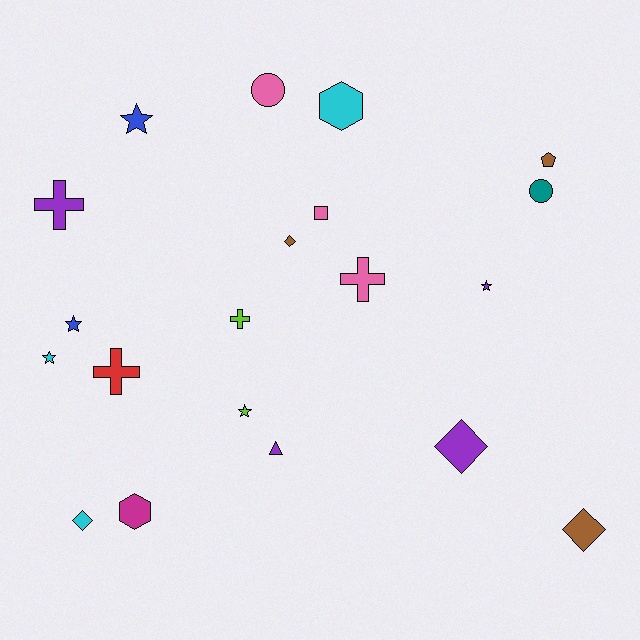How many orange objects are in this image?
There are no orange objects.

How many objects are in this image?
There are 20 objects.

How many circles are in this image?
There are 2 circles.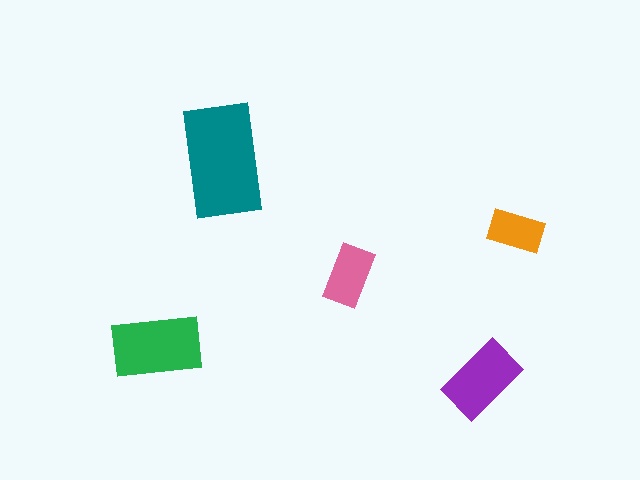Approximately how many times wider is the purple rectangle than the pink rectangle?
About 1.5 times wider.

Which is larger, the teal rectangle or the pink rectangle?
The teal one.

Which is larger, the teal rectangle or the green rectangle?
The teal one.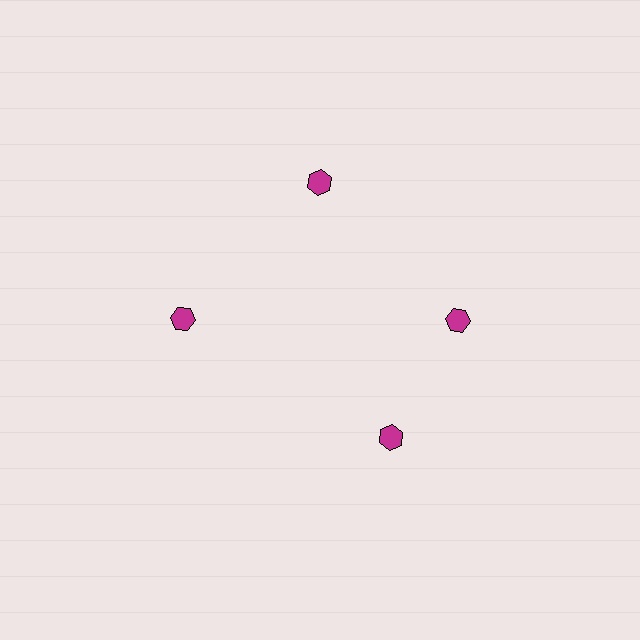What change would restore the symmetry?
The symmetry would be restored by rotating it back into even spacing with its neighbors so that all 4 hexagons sit at equal angles and equal distance from the center.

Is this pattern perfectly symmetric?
No. The 4 magenta hexagons are arranged in a ring, but one element near the 6 o'clock position is rotated out of alignment along the ring, breaking the 4-fold rotational symmetry.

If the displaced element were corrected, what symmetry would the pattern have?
It would have 4-fold rotational symmetry — the pattern would map onto itself every 90 degrees.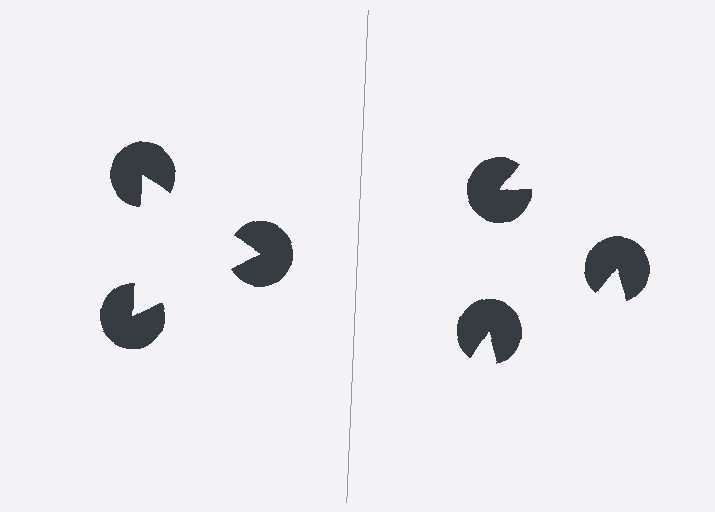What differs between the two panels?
The pac-man discs are positioned identically on both sides; only the wedge orientations differ. On the left they align to a triangle; on the right they are misaligned.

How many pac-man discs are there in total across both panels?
6 — 3 on each side.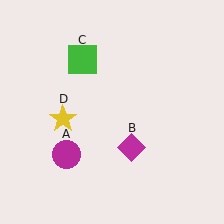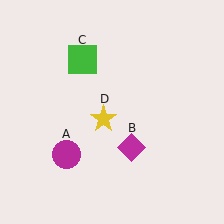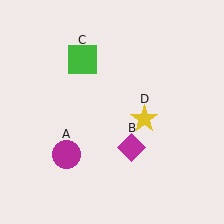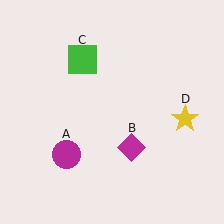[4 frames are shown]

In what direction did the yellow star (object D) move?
The yellow star (object D) moved right.